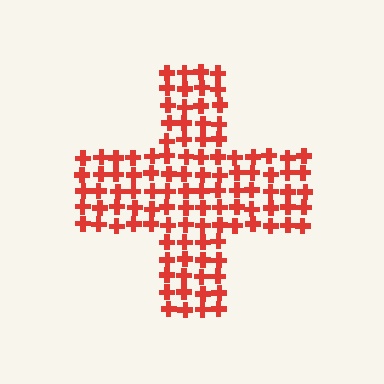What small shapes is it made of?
It is made of small crosses.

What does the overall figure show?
The overall figure shows a cross.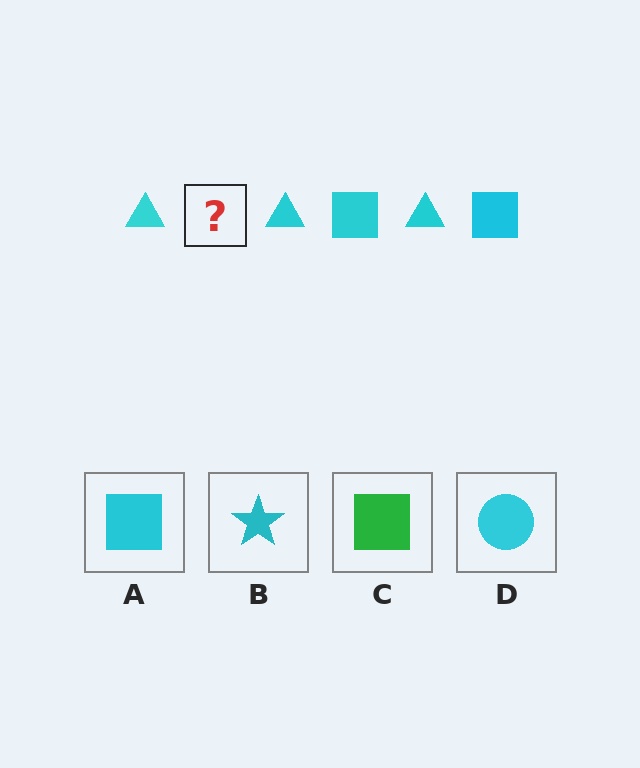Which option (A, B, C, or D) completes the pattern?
A.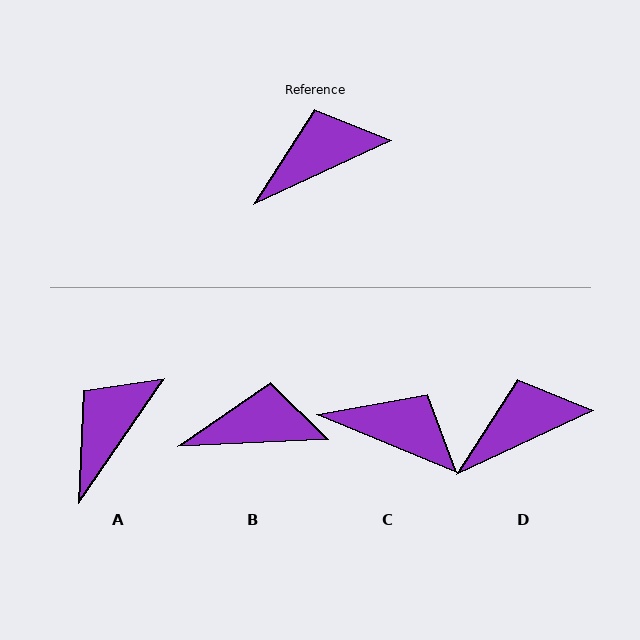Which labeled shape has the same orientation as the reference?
D.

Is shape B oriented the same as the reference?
No, it is off by about 22 degrees.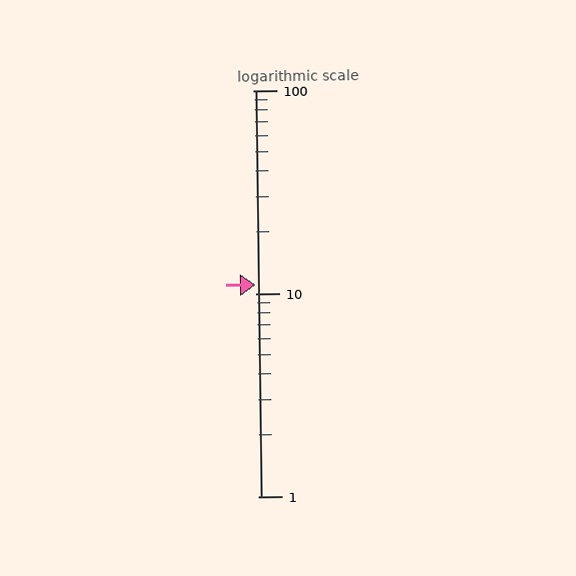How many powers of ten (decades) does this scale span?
The scale spans 2 decades, from 1 to 100.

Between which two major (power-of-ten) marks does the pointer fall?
The pointer is between 10 and 100.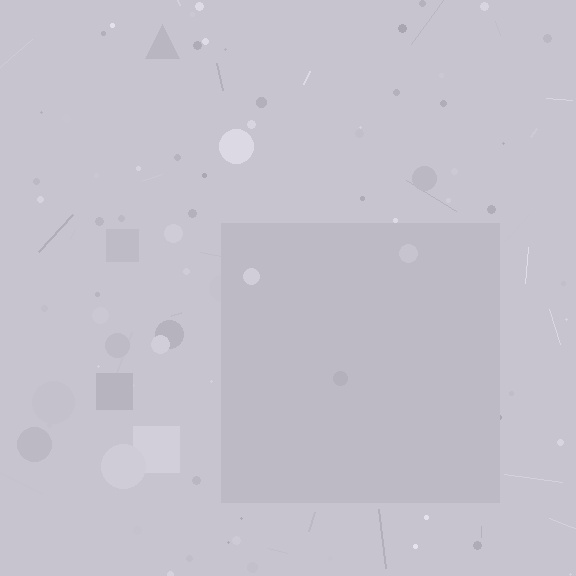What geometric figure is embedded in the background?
A square is embedded in the background.